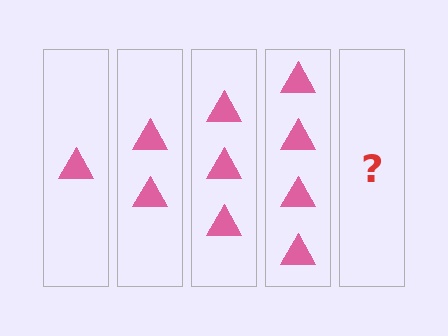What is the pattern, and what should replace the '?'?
The pattern is that each step adds one more triangle. The '?' should be 5 triangles.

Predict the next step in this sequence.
The next step is 5 triangles.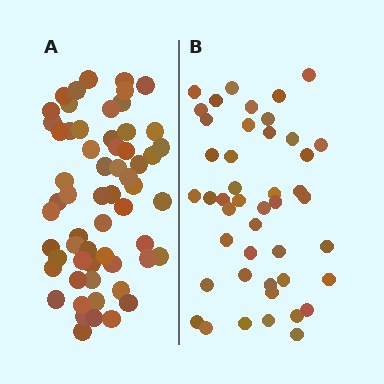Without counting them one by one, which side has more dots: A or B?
Region A (the left region) has more dots.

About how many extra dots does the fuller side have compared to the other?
Region A has approximately 15 more dots than region B.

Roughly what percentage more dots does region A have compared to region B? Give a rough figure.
About 35% more.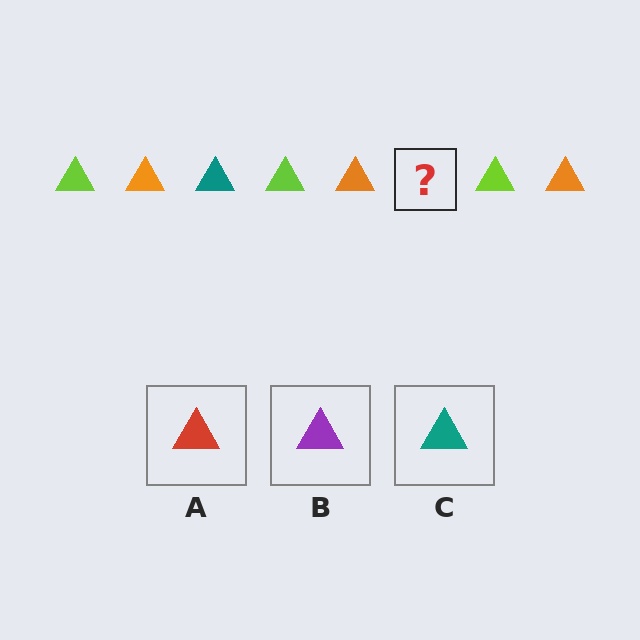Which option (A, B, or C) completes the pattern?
C.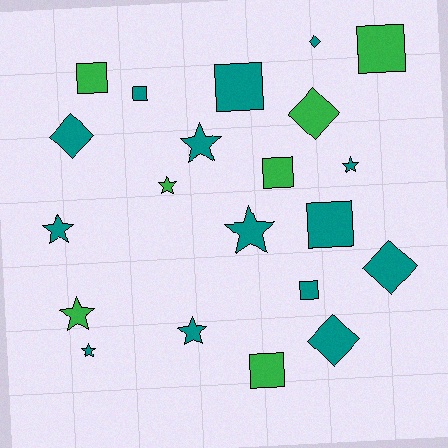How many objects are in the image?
There are 21 objects.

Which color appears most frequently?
Teal, with 14 objects.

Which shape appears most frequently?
Square, with 8 objects.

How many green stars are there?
There are 2 green stars.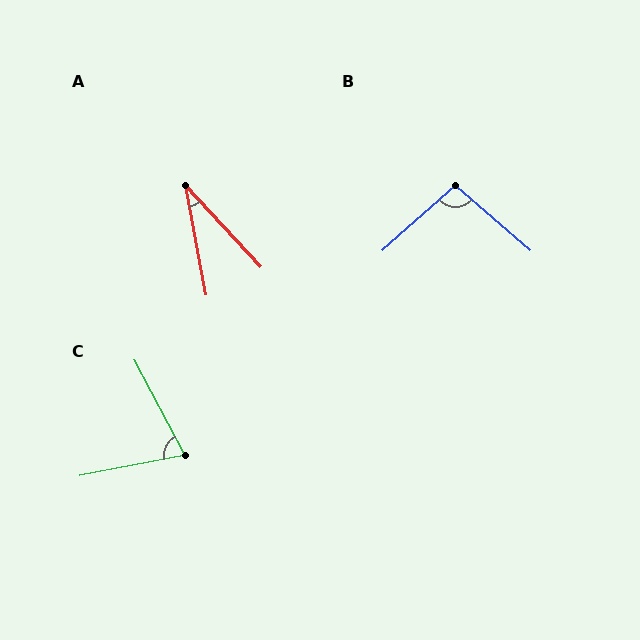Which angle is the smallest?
A, at approximately 32 degrees.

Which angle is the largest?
B, at approximately 98 degrees.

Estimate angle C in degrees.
Approximately 73 degrees.